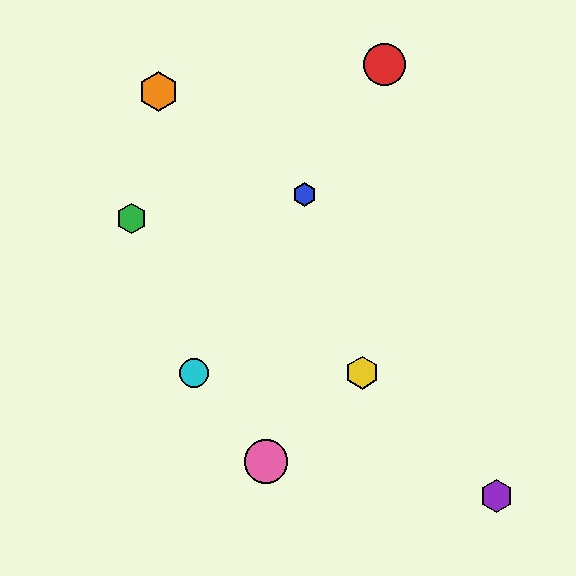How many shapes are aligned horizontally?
2 shapes (the yellow hexagon, the cyan circle) are aligned horizontally.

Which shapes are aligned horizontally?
The yellow hexagon, the cyan circle are aligned horizontally.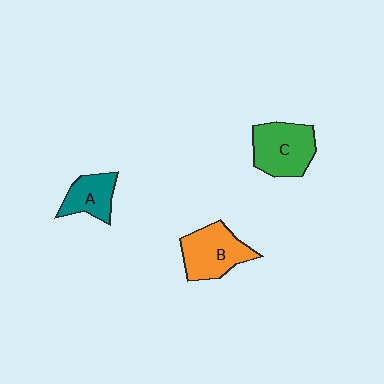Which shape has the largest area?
Shape C (green).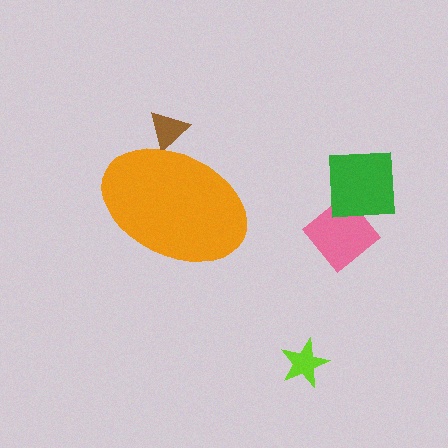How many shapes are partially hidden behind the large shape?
1 shape is partially hidden.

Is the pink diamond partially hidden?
No, the pink diamond is fully visible.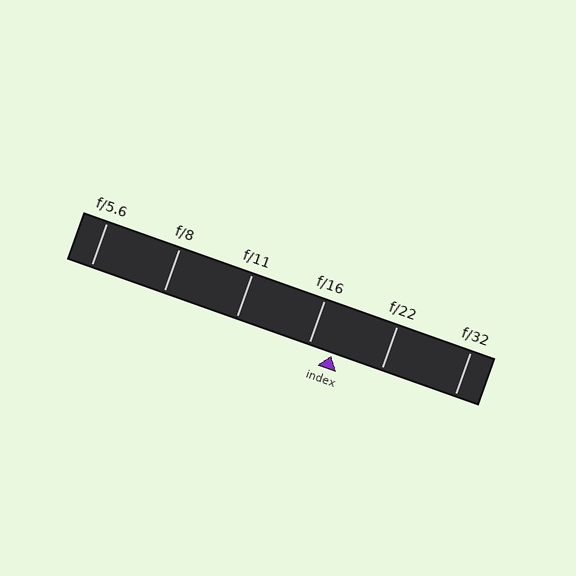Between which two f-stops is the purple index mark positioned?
The index mark is between f/16 and f/22.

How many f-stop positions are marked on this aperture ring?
There are 6 f-stop positions marked.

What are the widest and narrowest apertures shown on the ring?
The widest aperture shown is f/5.6 and the narrowest is f/32.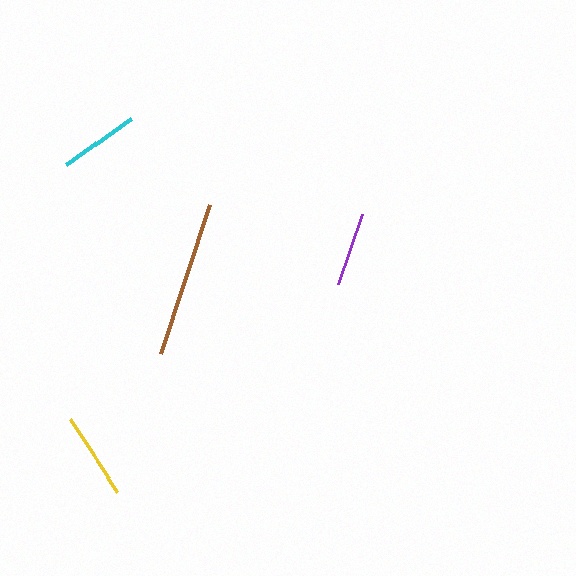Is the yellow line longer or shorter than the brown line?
The brown line is longer than the yellow line.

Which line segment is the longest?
The brown line is the longest at approximately 157 pixels.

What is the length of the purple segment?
The purple segment is approximately 74 pixels long.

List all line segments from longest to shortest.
From longest to shortest: brown, yellow, cyan, purple.